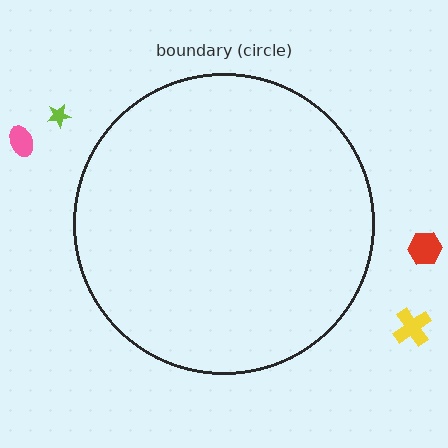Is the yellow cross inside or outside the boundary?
Outside.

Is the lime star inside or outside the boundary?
Outside.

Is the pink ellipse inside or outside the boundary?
Outside.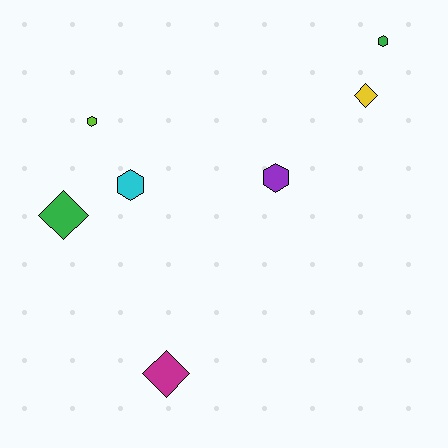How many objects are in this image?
There are 7 objects.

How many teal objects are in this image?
There are no teal objects.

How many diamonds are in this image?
There are 3 diamonds.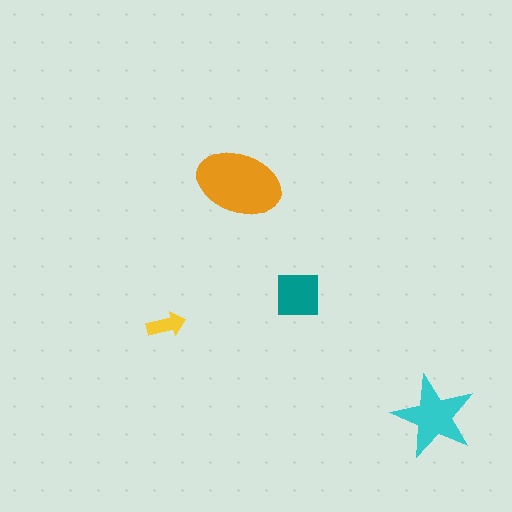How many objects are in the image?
There are 4 objects in the image.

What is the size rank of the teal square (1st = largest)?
3rd.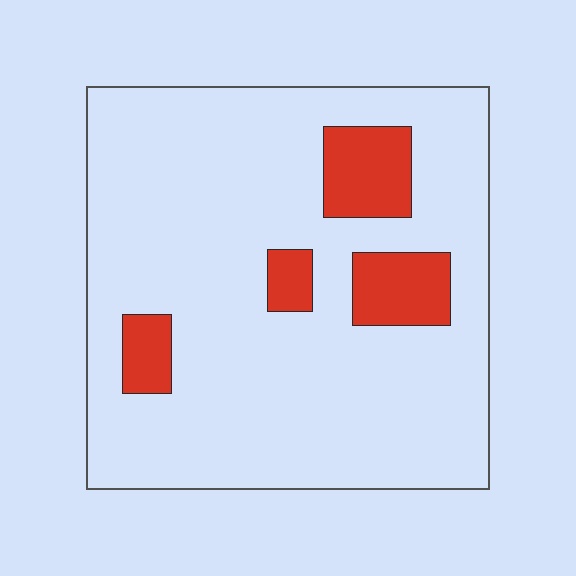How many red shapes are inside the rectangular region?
4.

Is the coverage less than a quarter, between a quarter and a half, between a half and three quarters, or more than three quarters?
Less than a quarter.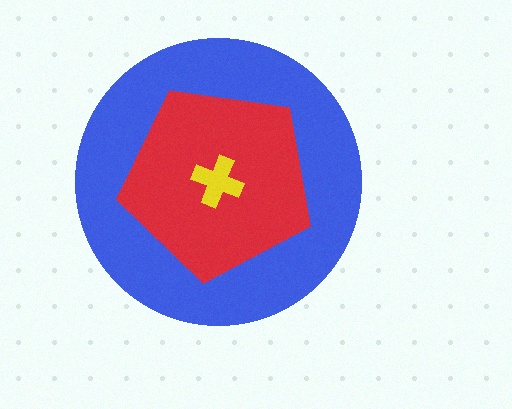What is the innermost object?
The yellow cross.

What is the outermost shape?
The blue circle.